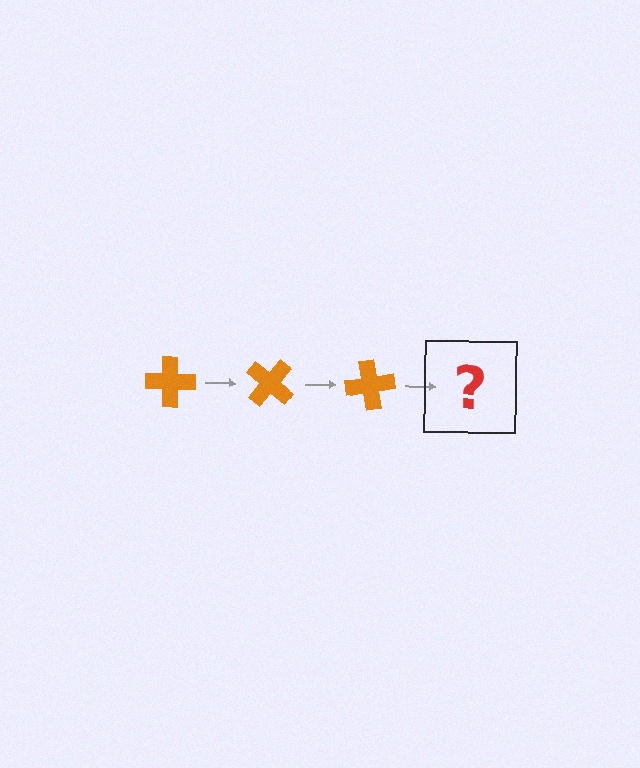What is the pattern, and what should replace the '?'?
The pattern is that the cross rotates 40 degrees each step. The '?' should be an orange cross rotated 120 degrees.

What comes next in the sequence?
The next element should be an orange cross rotated 120 degrees.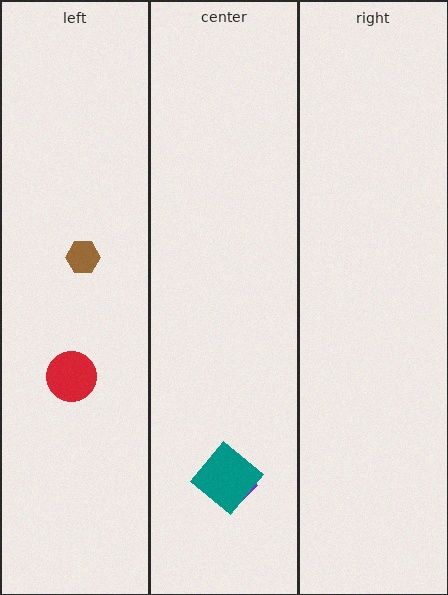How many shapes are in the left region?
2.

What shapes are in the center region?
The purple diamond, the teal diamond.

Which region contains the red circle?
The left region.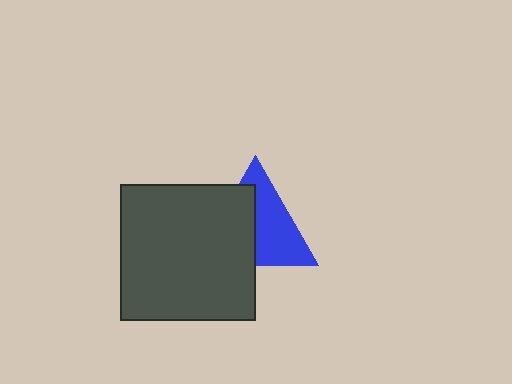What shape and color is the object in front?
The object in front is a dark gray square.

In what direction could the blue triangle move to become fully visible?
The blue triangle could move right. That would shift it out from behind the dark gray square entirely.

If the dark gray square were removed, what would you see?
You would see the complete blue triangle.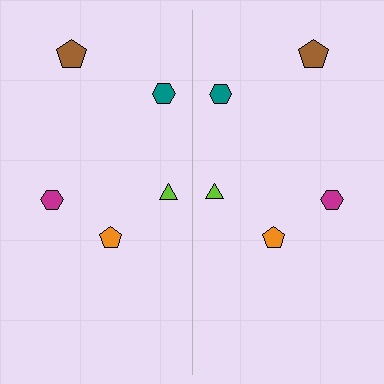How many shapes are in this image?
There are 10 shapes in this image.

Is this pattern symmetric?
Yes, this pattern has bilateral (reflection) symmetry.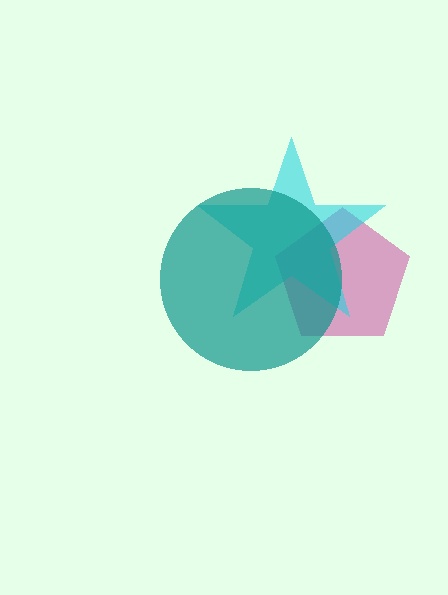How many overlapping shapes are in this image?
There are 3 overlapping shapes in the image.